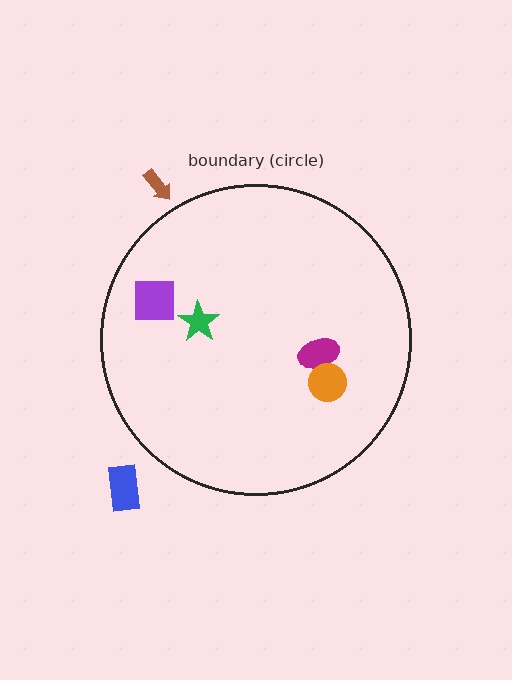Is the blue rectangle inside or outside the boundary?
Outside.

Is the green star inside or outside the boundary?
Inside.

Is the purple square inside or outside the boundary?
Inside.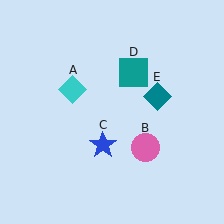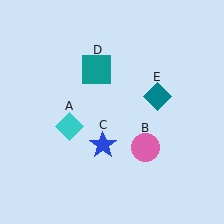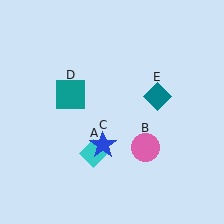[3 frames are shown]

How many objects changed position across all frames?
2 objects changed position: cyan diamond (object A), teal square (object D).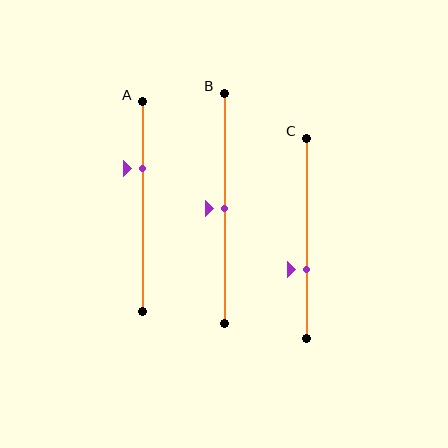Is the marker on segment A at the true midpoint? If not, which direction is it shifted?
No, the marker on segment A is shifted upward by about 18% of the segment length.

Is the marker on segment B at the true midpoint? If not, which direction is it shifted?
Yes, the marker on segment B is at the true midpoint.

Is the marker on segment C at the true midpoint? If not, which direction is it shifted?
No, the marker on segment C is shifted downward by about 15% of the segment length.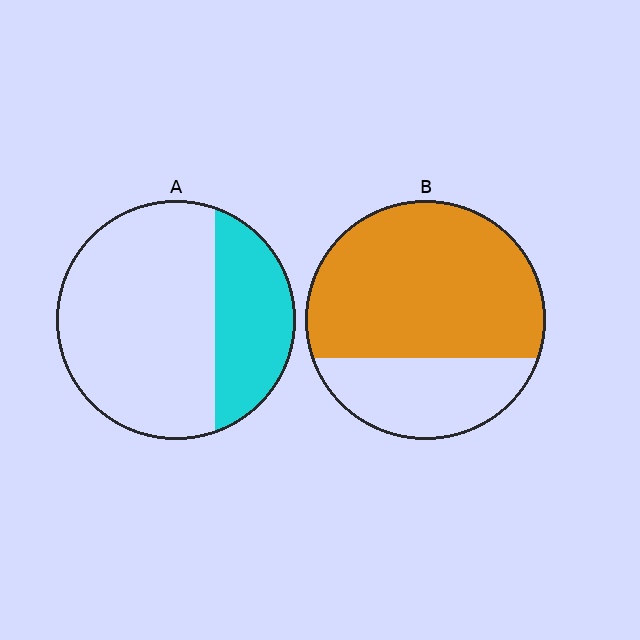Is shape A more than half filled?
No.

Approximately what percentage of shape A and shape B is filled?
A is approximately 30% and B is approximately 70%.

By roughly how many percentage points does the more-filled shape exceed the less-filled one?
By roughly 40 percentage points (B over A).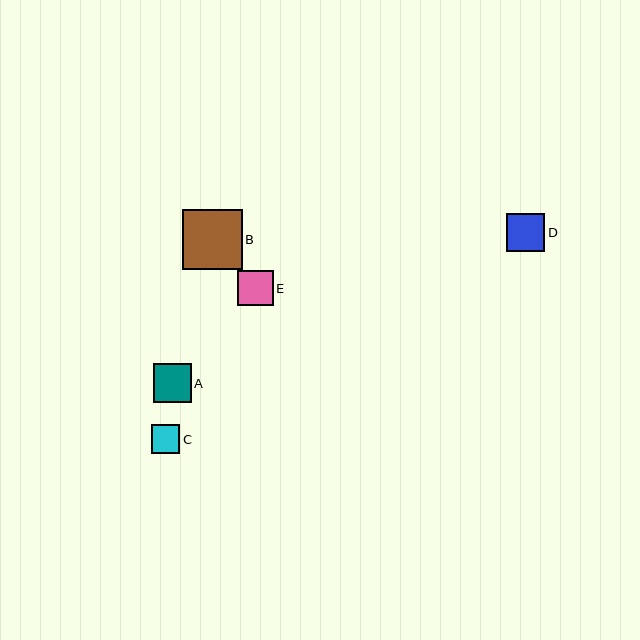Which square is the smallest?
Square C is the smallest with a size of approximately 28 pixels.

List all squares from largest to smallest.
From largest to smallest: B, A, D, E, C.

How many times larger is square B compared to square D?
Square B is approximately 1.6 times the size of square D.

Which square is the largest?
Square B is the largest with a size of approximately 60 pixels.